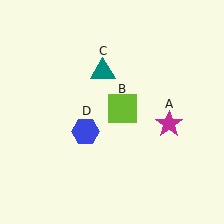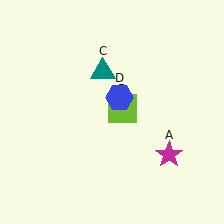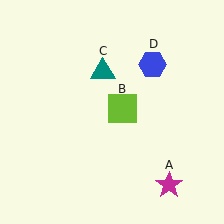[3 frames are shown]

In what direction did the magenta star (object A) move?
The magenta star (object A) moved down.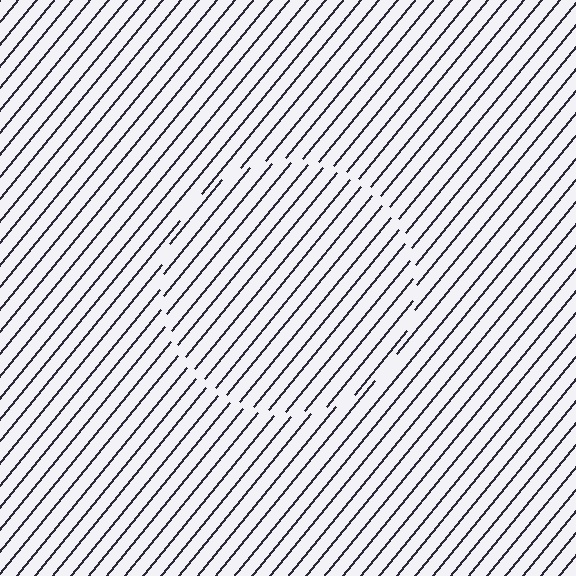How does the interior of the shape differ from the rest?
The interior of the shape contains the same grating, shifted by half a period — the contour is defined by the phase discontinuity where line-ends from the inner and outer gratings abut.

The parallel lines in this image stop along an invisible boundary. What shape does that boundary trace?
An illusory circle. The interior of the shape contains the same grating, shifted by half a period — the contour is defined by the phase discontinuity where line-ends from the inner and outer gratings abut.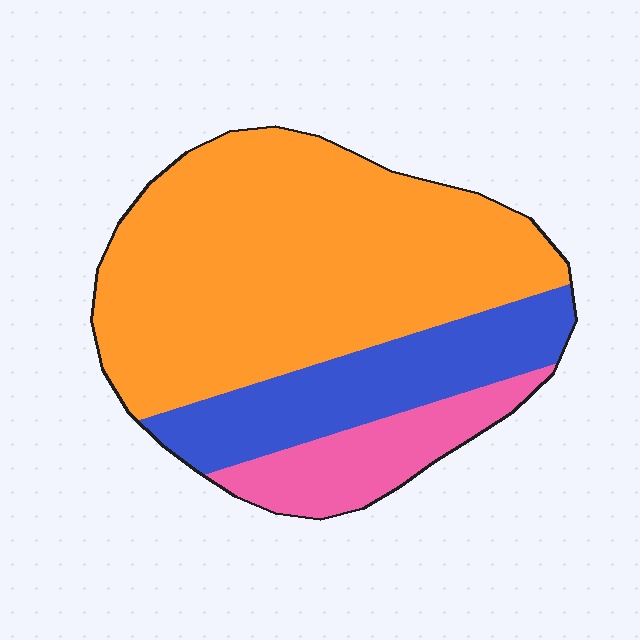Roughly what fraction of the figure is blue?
Blue covers about 20% of the figure.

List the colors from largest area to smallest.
From largest to smallest: orange, blue, pink.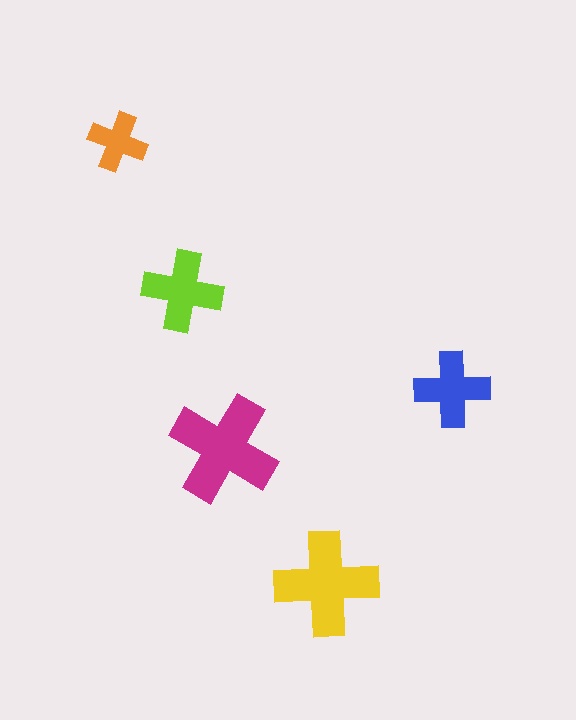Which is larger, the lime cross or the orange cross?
The lime one.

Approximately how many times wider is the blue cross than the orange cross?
About 1.5 times wider.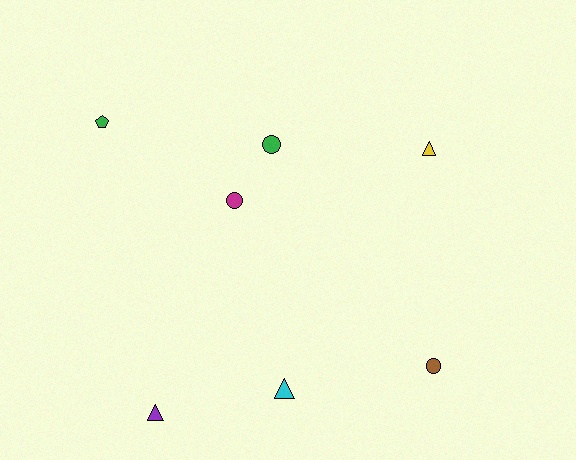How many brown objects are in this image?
There is 1 brown object.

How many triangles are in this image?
There are 3 triangles.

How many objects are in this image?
There are 7 objects.